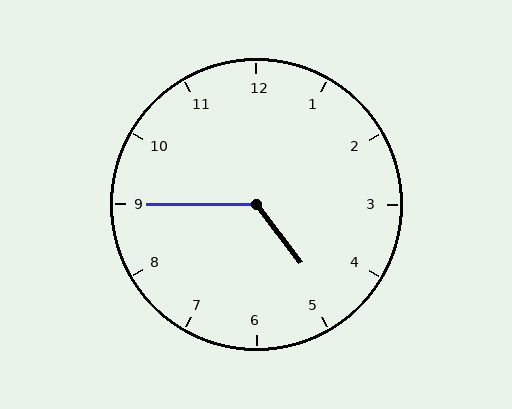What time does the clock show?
4:45.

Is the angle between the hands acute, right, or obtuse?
It is obtuse.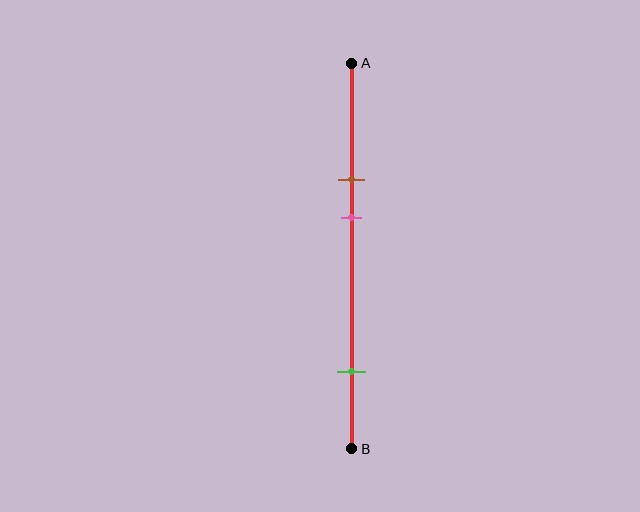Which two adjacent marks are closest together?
The brown and pink marks are the closest adjacent pair.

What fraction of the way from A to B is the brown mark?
The brown mark is approximately 30% (0.3) of the way from A to B.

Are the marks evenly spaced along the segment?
No, the marks are not evenly spaced.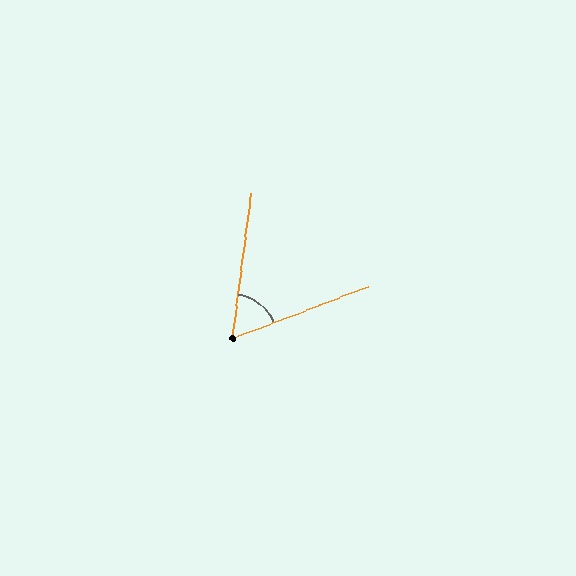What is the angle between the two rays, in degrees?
Approximately 61 degrees.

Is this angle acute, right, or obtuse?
It is acute.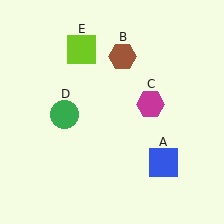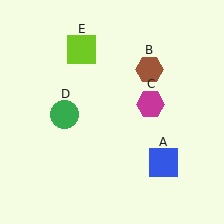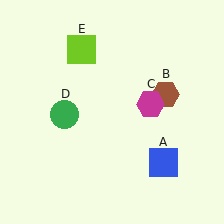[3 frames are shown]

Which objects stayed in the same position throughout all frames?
Blue square (object A) and magenta hexagon (object C) and green circle (object D) and lime square (object E) remained stationary.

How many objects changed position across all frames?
1 object changed position: brown hexagon (object B).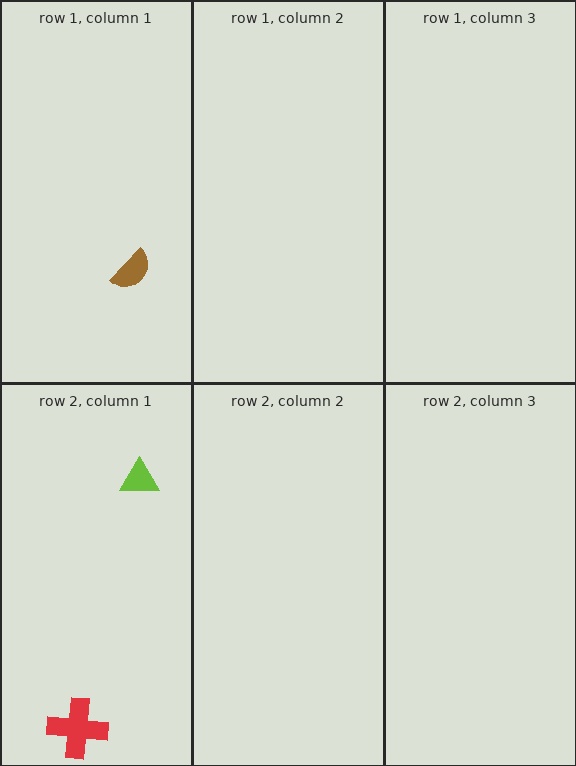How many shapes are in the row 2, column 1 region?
2.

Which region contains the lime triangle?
The row 2, column 1 region.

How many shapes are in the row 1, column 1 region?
1.